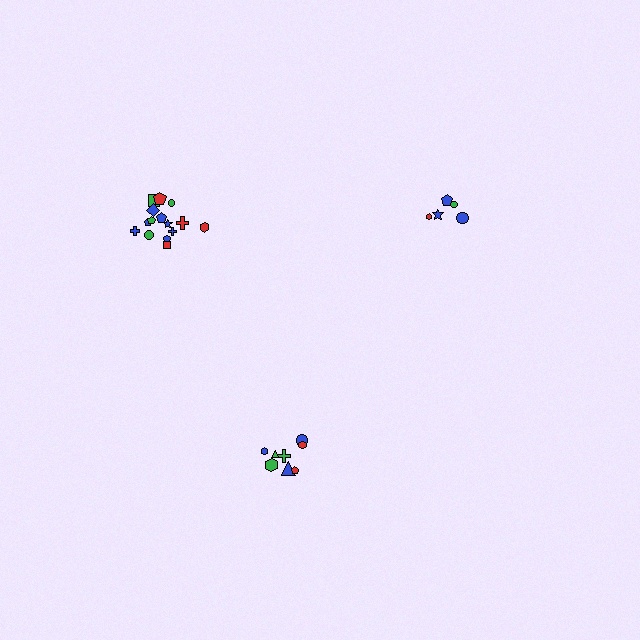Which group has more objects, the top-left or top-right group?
The top-left group.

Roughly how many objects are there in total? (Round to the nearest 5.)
Roughly 30 objects in total.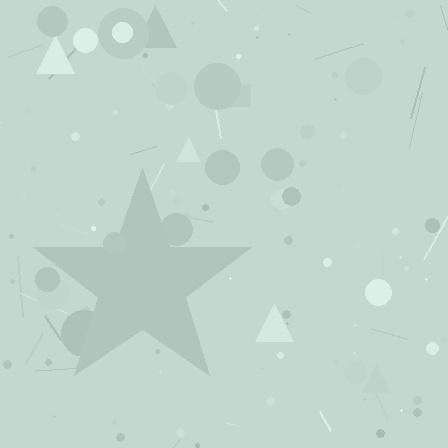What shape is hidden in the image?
A star is hidden in the image.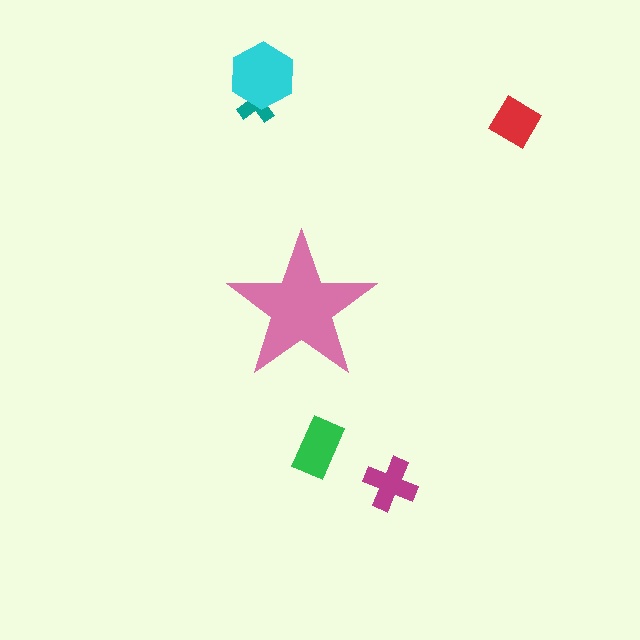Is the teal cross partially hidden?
No, the teal cross is fully visible.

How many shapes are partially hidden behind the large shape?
0 shapes are partially hidden.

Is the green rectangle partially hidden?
No, the green rectangle is fully visible.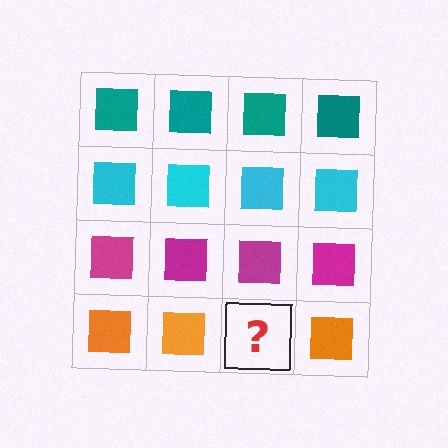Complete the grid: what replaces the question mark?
The question mark should be replaced with an orange square.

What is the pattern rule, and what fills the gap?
The rule is that each row has a consistent color. The gap should be filled with an orange square.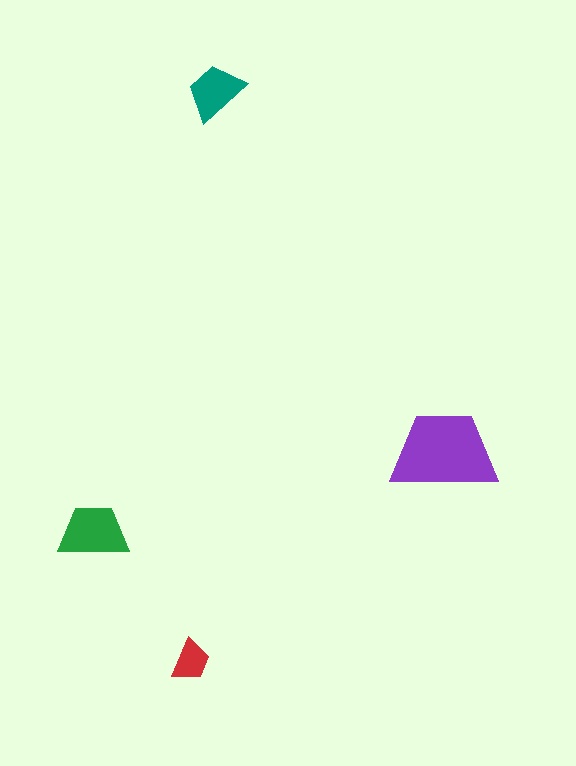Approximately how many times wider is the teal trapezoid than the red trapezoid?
About 1.5 times wider.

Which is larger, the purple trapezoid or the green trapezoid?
The purple one.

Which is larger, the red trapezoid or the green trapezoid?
The green one.